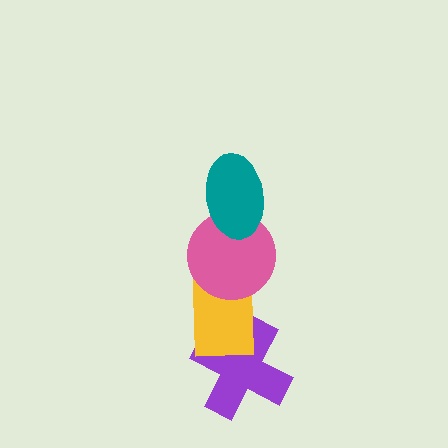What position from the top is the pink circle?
The pink circle is 2nd from the top.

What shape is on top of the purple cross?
The yellow rectangle is on top of the purple cross.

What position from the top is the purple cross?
The purple cross is 4th from the top.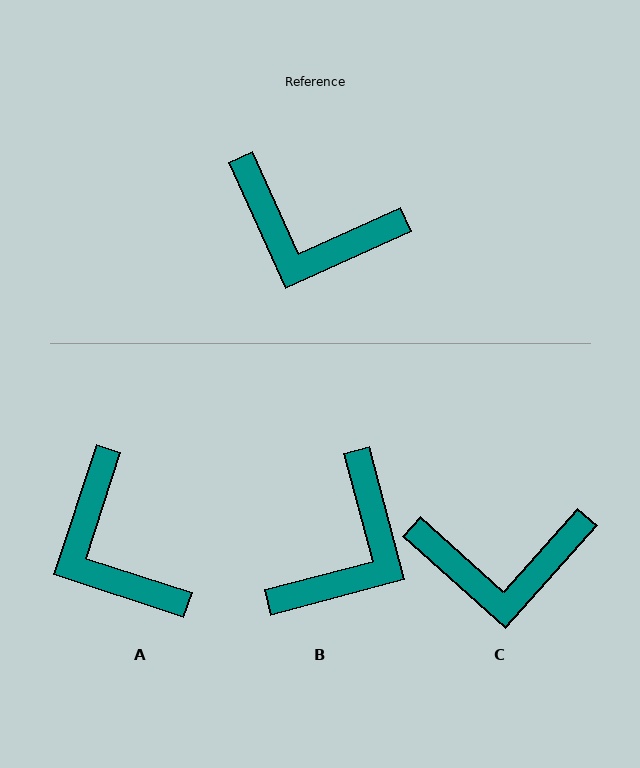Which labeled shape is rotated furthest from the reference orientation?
B, about 80 degrees away.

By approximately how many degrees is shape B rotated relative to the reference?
Approximately 80 degrees counter-clockwise.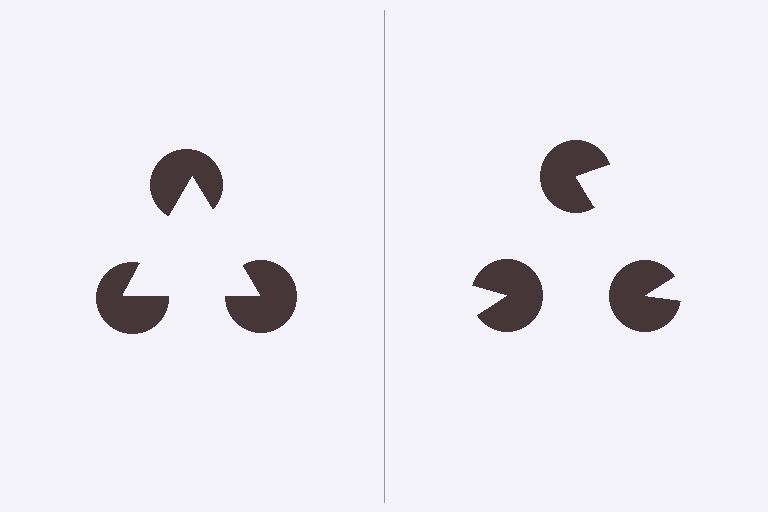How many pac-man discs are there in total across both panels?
6 — 3 on each side.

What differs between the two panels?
The pac-man discs are positioned identically on both sides; only the wedge orientations differ. On the left they align to a triangle; on the right they are misaligned.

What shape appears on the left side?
An illusory triangle.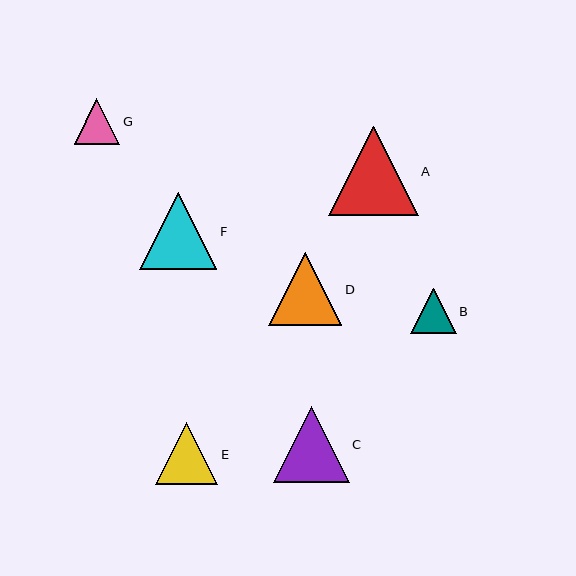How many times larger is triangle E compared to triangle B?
Triangle E is approximately 1.4 times the size of triangle B.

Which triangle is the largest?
Triangle A is the largest with a size of approximately 89 pixels.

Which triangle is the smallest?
Triangle B is the smallest with a size of approximately 45 pixels.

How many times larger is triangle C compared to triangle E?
Triangle C is approximately 1.2 times the size of triangle E.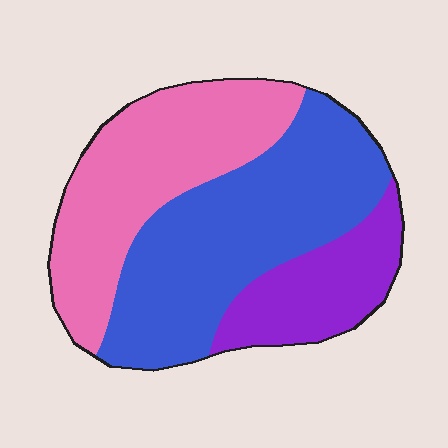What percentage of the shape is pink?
Pink covers roughly 35% of the shape.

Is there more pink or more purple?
Pink.